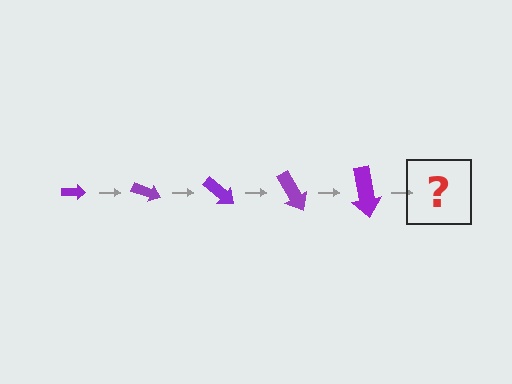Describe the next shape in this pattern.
It should be an arrow, larger than the previous one and rotated 100 degrees from the start.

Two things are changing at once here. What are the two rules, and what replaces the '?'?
The two rules are that the arrow grows larger each step and it rotates 20 degrees each step. The '?' should be an arrow, larger than the previous one and rotated 100 degrees from the start.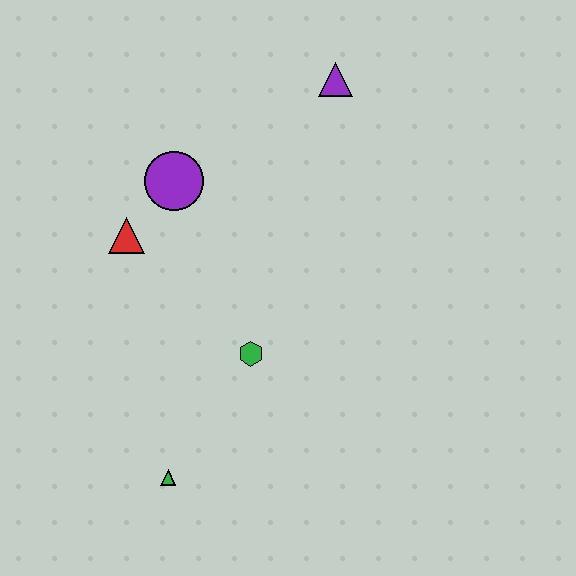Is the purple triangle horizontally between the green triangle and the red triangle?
No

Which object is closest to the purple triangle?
The purple circle is closest to the purple triangle.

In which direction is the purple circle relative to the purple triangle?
The purple circle is to the left of the purple triangle.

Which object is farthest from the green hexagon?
The purple triangle is farthest from the green hexagon.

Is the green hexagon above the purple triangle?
No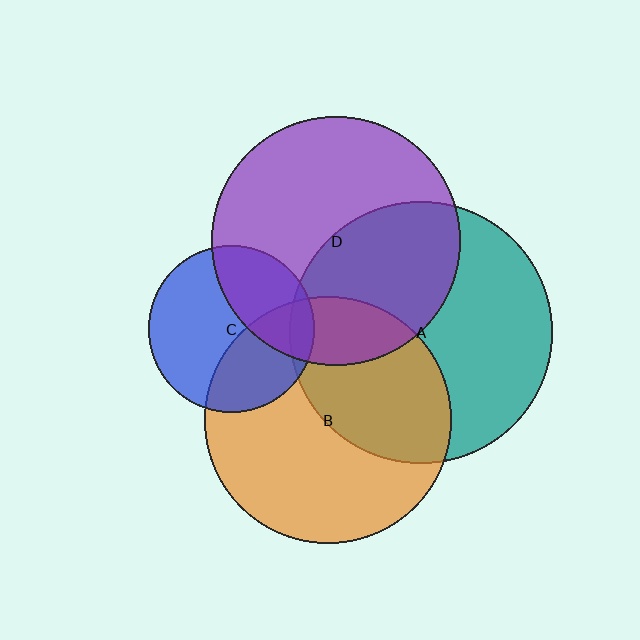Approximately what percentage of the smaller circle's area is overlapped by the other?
Approximately 5%.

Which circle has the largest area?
Circle A (teal).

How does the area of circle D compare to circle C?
Approximately 2.2 times.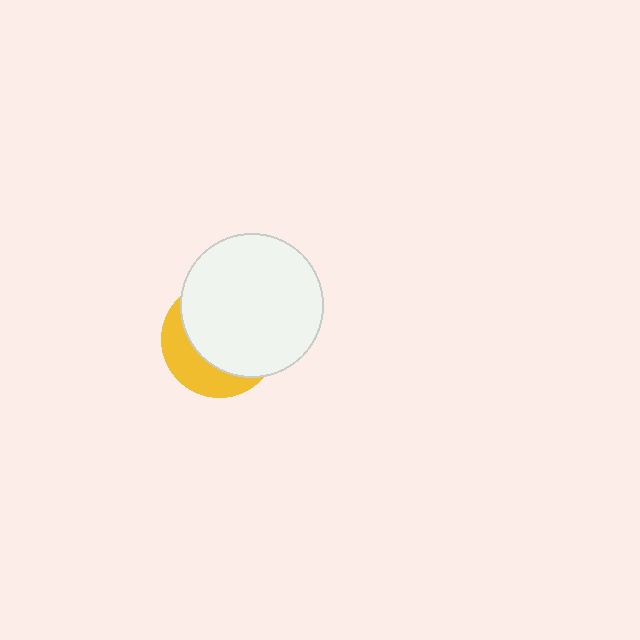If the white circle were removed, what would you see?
You would see the complete yellow circle.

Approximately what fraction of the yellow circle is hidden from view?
Roughly 68% of the yellow circle is hidden behind the white circle.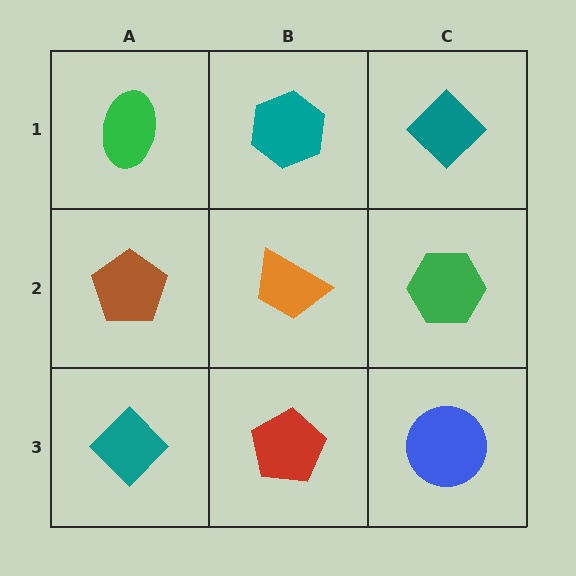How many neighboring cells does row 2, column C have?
3.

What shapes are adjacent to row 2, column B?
A teal hexagon (row 1, column B), a red pentagon (row 3, column B), a brown pentagon (row 2, column A), a green hexagon (row 2, column C).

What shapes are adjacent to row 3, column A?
A brown pentagon (row 2, column A), a red pentagon (row 3, column B).